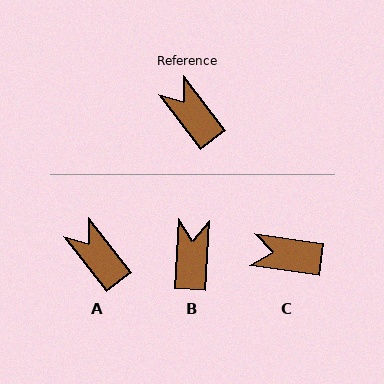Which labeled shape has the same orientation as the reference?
A.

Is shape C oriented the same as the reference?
No, it is off by about 44 degrees.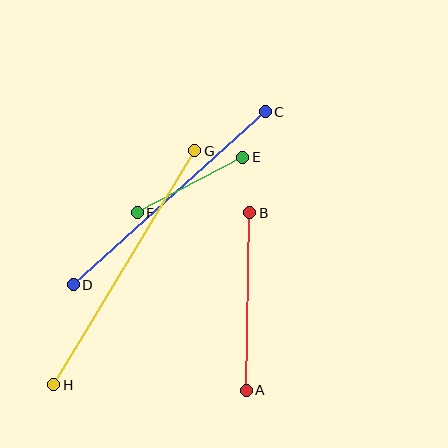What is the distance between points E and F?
The distance is approximately 119 pixels.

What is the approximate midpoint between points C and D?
The midpoint is at approximately (169, 198) pixels.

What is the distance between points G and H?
The distance is approximately 273 pixels.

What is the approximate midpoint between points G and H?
The midpoint is at approximately (124, 268) pixels.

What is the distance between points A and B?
The distance is approximately 178 pixels.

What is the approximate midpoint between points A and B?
The midpoint is at approximately (248, 302) pixels.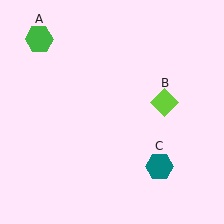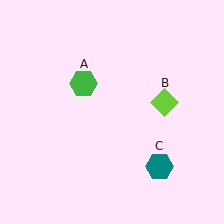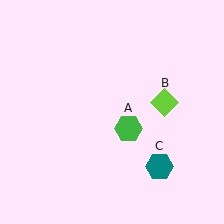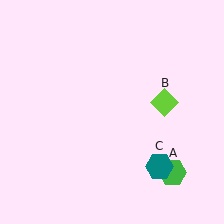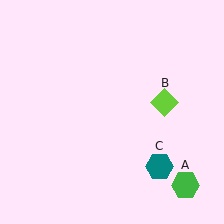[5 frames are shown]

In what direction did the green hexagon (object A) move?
The green hexagon (object A) moved down and to the right.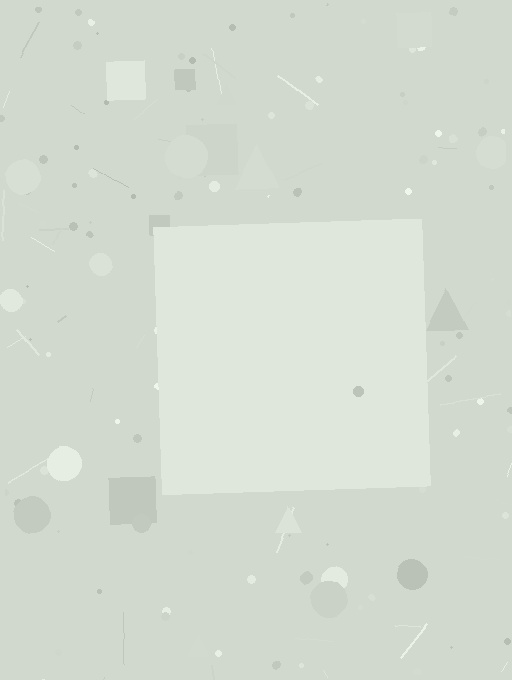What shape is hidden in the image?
A square is hidden in the image.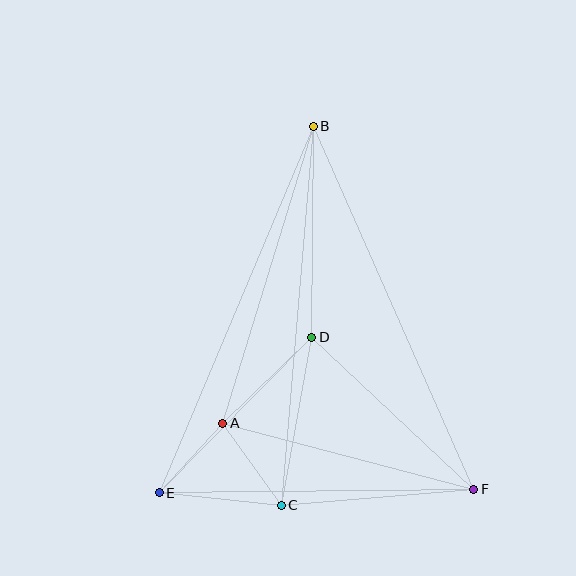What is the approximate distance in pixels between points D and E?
The distance between D and E is approximately 218 pixels.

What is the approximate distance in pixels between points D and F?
The distance between D and F is approximately 222 pixels.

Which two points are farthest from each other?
Points B and E are farthest from each other.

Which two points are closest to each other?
Points A and E are closest to each other.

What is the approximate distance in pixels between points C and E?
The distance between C and E is approximately 122 pixels.